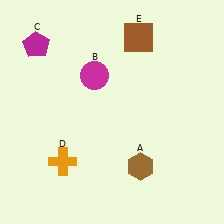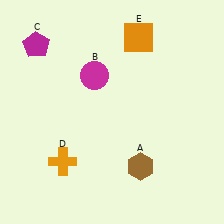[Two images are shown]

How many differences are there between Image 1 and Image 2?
There is 1 difference between the two images.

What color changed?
The square (E) changed from brown in Image 1 to orange in Image 2.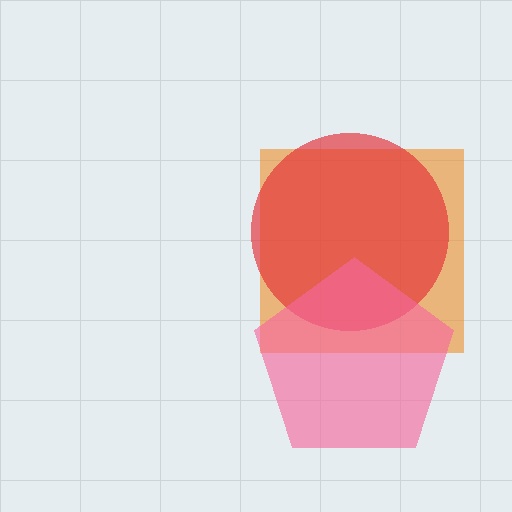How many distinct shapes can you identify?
There are 3 distinct shapes: an orange square, a red circle, a pink pentagon.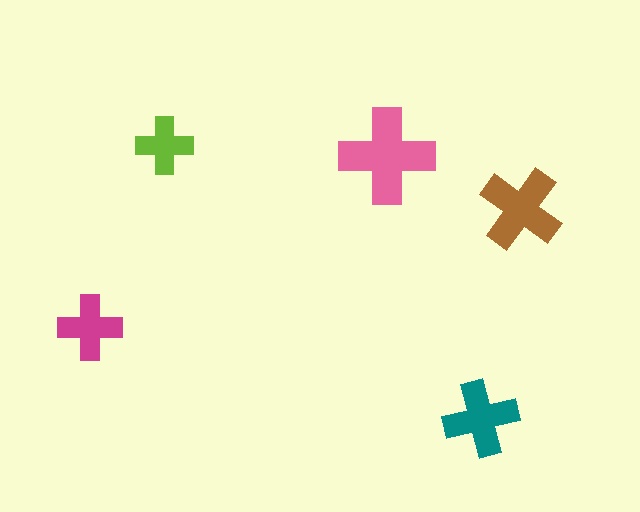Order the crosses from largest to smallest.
the pink one, the brown one, the teal one, the magenta one, the lime one.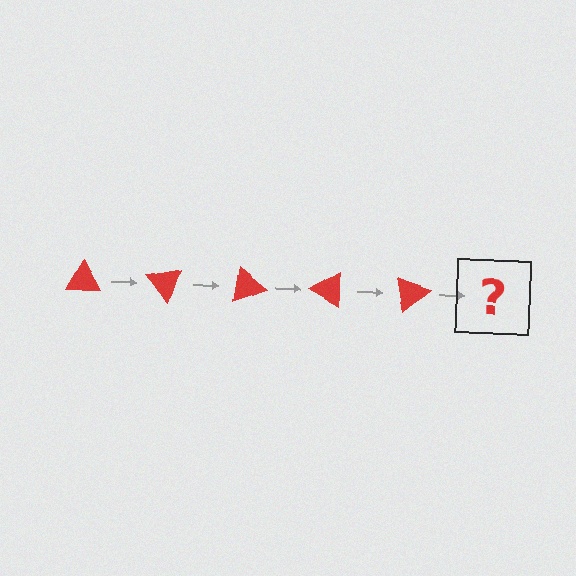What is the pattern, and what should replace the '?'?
The pattern is that the triangle rotates 50 degrees each step. The '?' should be a red triangle rotated 250 degrees.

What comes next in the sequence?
The next element should be a red triangle rotated 250 degrees.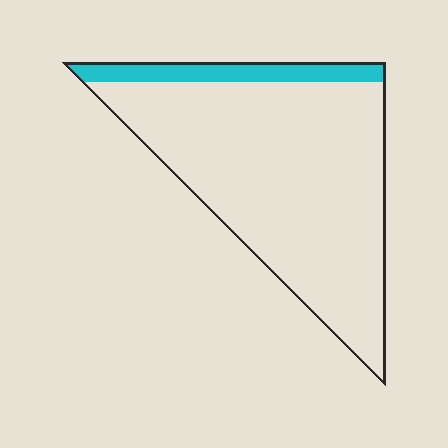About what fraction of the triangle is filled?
About one eighth (1/8).